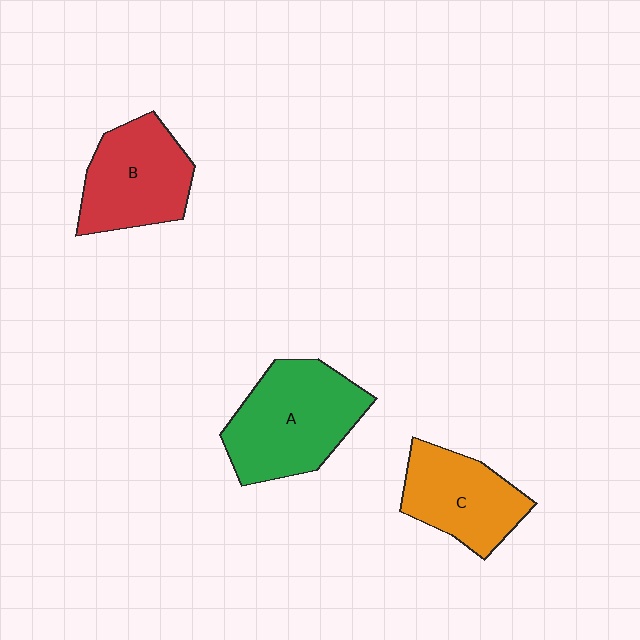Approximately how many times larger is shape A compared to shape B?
Approximately 1.2 times.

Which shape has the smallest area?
Shape C (orange).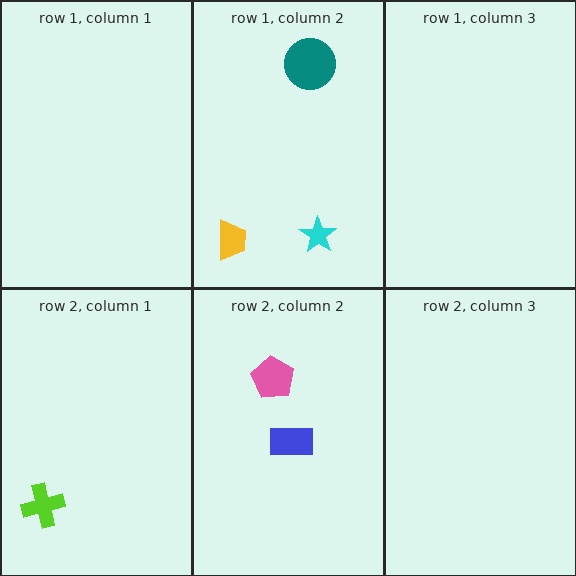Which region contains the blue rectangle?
The row 2, column 2 region.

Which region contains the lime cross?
The row 2, column 1 region.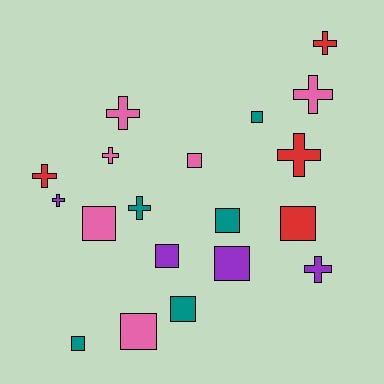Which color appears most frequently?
Pink, with 6 objects.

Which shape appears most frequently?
Square, with 10 objects.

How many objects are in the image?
There are 19 objects.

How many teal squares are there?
There are 4 teal squares.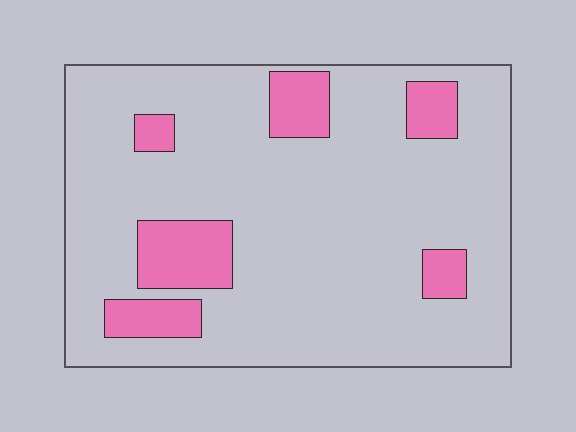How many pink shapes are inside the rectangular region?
6.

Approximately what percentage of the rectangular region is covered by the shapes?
Approximately 15%.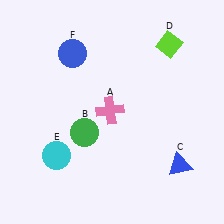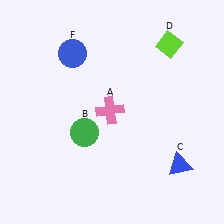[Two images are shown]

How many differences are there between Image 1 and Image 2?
There is 1 difference between the two images.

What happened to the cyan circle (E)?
The cyan circle (E) was removed in Image 2. It was in the bottom-left area of Image 1.